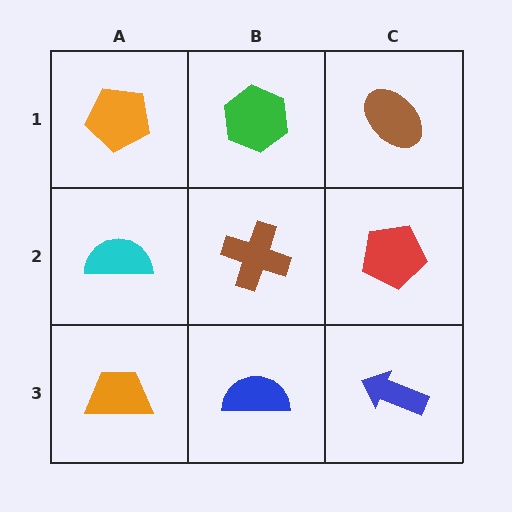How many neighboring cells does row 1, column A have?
2.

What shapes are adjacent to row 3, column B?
A brown cross (row 2, column B), an orange trapezoid (row 3, column A), a blue arrow (row 3, column C).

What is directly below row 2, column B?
A blue semicircle.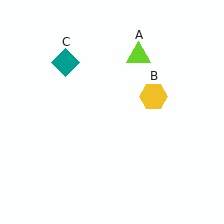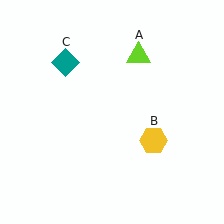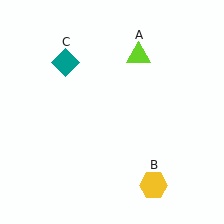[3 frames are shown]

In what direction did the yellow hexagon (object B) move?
The yellow hexagon (object B) moved down.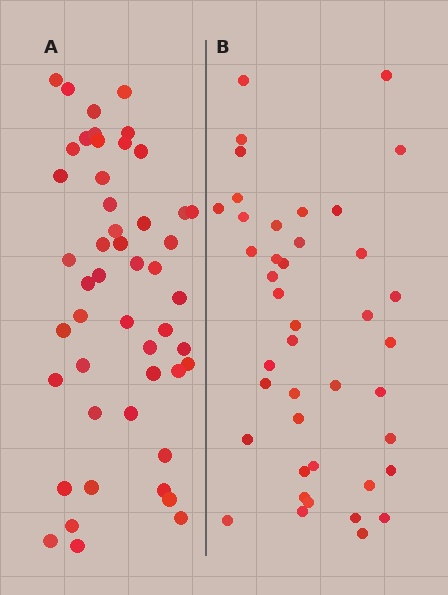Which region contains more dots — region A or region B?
Region A (the left region) has more dots.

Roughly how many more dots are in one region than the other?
Region A has roughly 8 or so more dots than region B.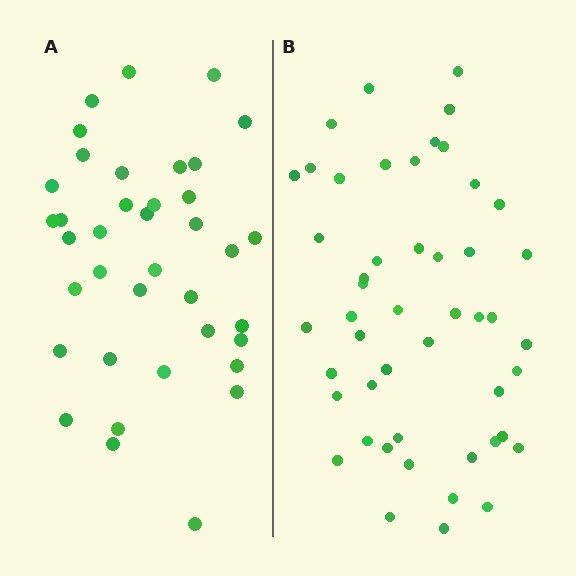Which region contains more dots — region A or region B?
Region B (the right region) has more dots.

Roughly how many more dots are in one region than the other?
Region B has roughly 12 or so more dots than region A.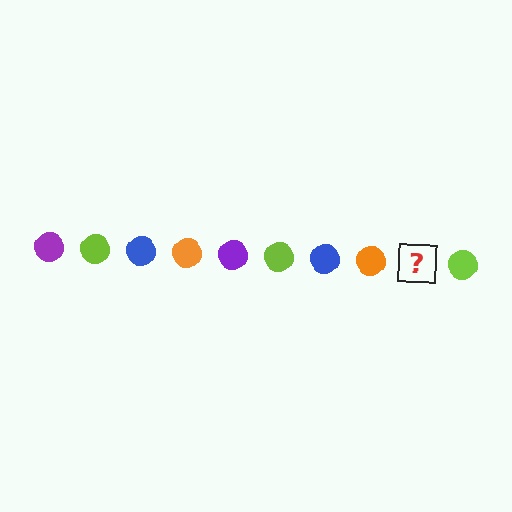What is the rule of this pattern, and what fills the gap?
The rule is that the pattern cycles through purple, lime, blue, orange circles. The gap should be filled with a purple circle.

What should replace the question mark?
The question mark should be replaced with a purple circle.